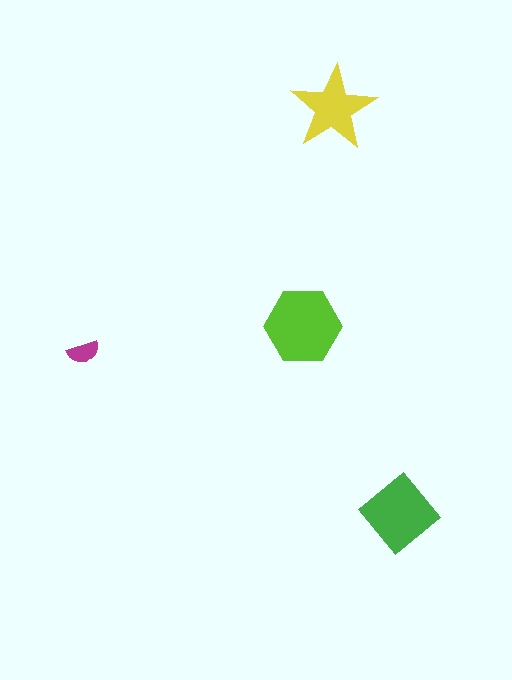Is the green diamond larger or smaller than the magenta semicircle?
Larger.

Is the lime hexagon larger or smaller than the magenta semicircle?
Larger.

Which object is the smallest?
The magenta semicircle.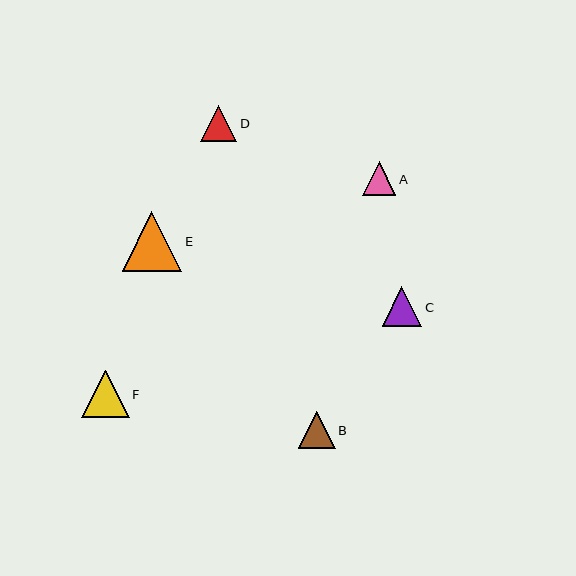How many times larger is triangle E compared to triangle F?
Triangle E is approximately 1.3 times the size of triangle F.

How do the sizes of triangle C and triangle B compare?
Triangle C and triangle B are approximately the same size.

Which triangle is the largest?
Triangle E is the largest with a size of approximately 60 pixels.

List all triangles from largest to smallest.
From largest to smallest: E, F, C, B, D, A.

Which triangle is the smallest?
Triangle A is the smallest with a size of approximately 33 pixels.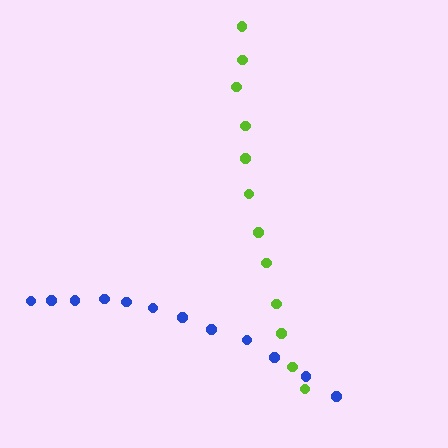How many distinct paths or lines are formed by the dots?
There are 2 distinct paths.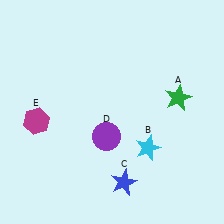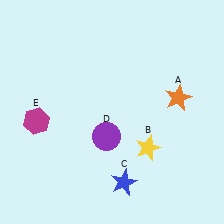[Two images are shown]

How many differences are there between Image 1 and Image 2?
There are 2 differences between the two images.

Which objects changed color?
A changed from green to orange. B changed from cyan to yellow.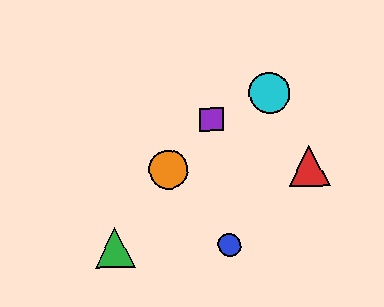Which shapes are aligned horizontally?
The red triangle, the yellow square, the orange circle are aligned horizontally.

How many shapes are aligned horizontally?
3 shapes (the red triangle, the yellow square, the orange circle) are aligned horizontally.